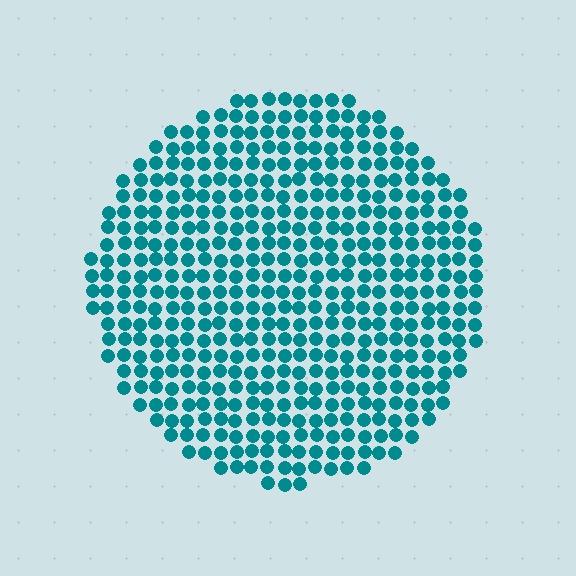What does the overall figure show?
The overall figure shows a circle.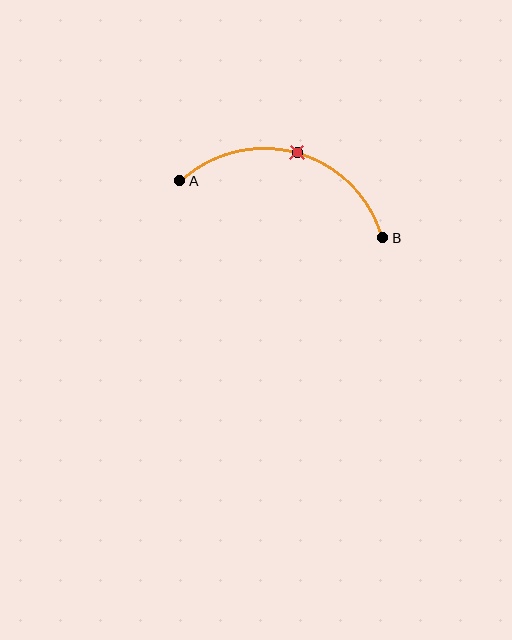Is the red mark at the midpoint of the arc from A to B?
Yes. The red mark lies on the arc at equal arc-length from both A and B — it is the arc midpoint.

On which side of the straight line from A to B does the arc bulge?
The arc bulges above the straight line connecting A and B.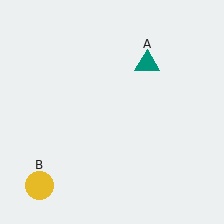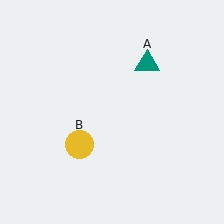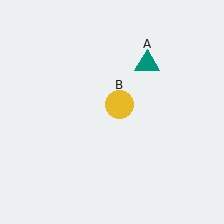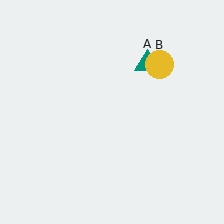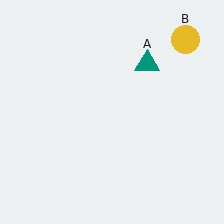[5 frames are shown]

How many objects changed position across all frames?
1 object changed position: yellow circle (object B).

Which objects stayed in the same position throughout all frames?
Teal triangle (object A) remained stationary.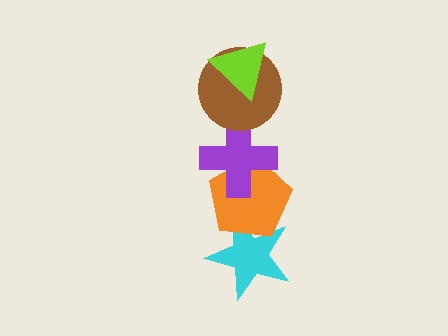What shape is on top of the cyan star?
The orange pentagon is on top of the cyan star.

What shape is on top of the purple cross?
The brown circle is on top of the purple cross.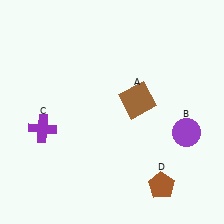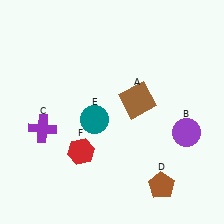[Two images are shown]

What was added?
A teal circle (E), a red hexagon (F) were added in Image 2.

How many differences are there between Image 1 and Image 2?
There are 2 differences between the two images.